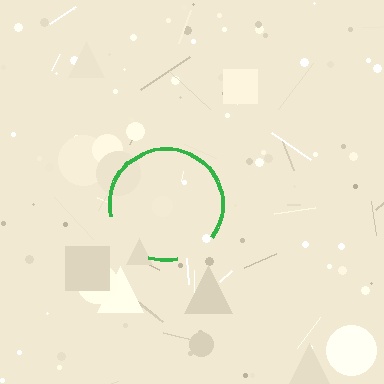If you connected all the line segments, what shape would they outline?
They would outline a circle.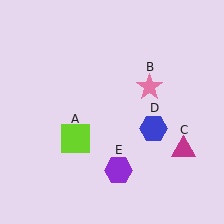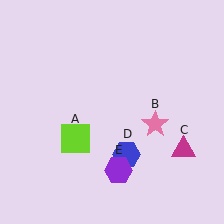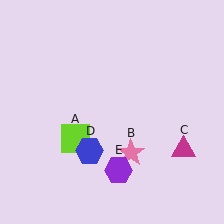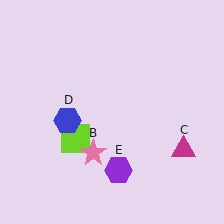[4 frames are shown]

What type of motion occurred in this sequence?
The pink star (object B), blue hexagon (object D) rotated clockwise around the center of the scene.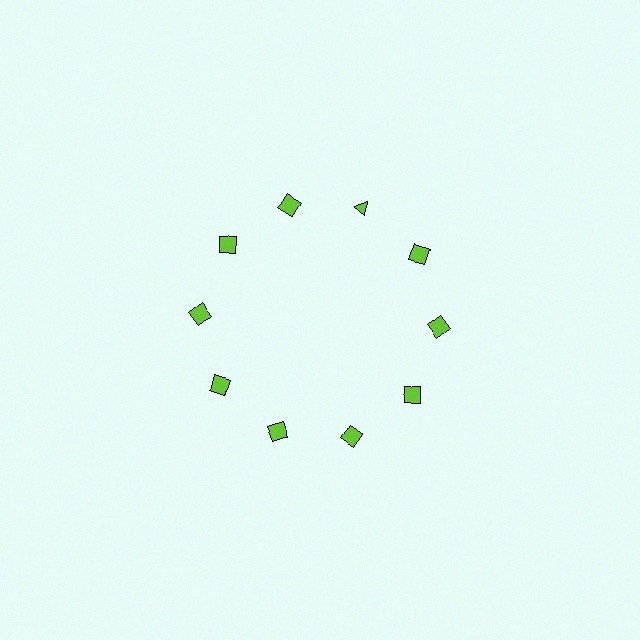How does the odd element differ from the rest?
It has a different shape: triangle instead of square.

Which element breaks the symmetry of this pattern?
The lime triangle at roughly the 1 o'clock position breaks the symmetry. All other shapes are lime squares.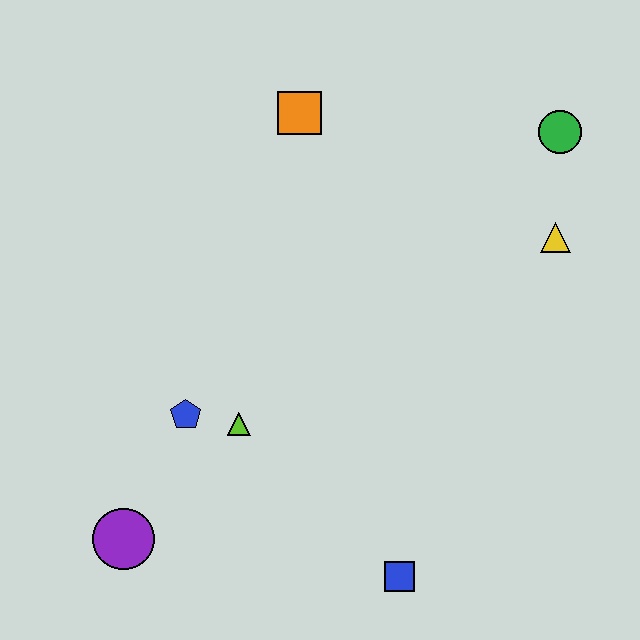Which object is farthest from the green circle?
The purple circle is farthest from the green circle.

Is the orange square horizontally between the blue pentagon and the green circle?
Yes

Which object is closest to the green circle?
The yellow triangle is closest to the green circle.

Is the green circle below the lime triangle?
No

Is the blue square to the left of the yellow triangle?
Yes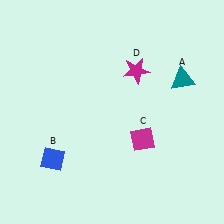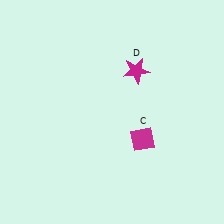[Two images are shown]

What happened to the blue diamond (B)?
The blue diamond (B) was removed in Image 2. It was in the bottom-left area of Image 1.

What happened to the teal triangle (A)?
The teal triangle (A) was removed in Image 2. It was in the top-right area of Image 1.